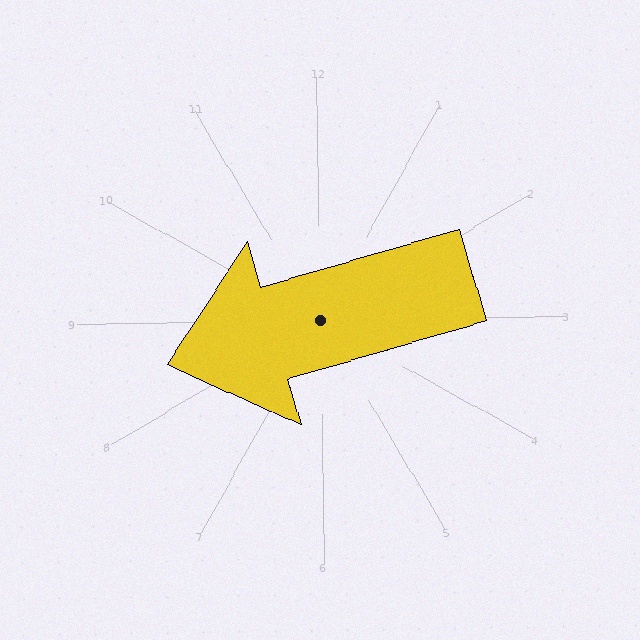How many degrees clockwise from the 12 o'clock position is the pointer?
Approximately 255 degrees.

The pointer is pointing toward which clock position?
Roughly 8 o'clock.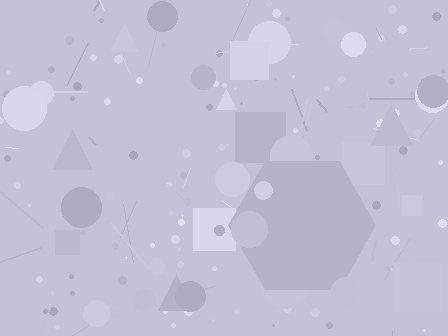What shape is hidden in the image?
A hexagon is hidden in the image.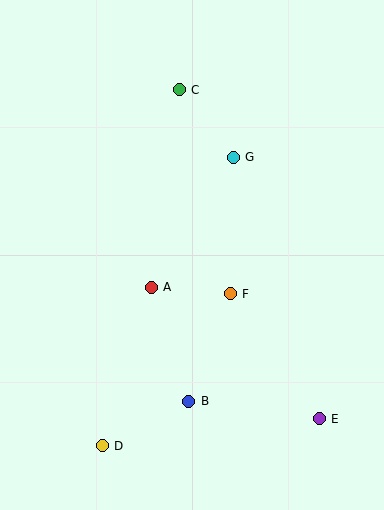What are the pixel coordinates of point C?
Point C is at (179, 90).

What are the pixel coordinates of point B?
Point B is at (189, 401).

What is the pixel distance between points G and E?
The distance between G and E is 275 pixels.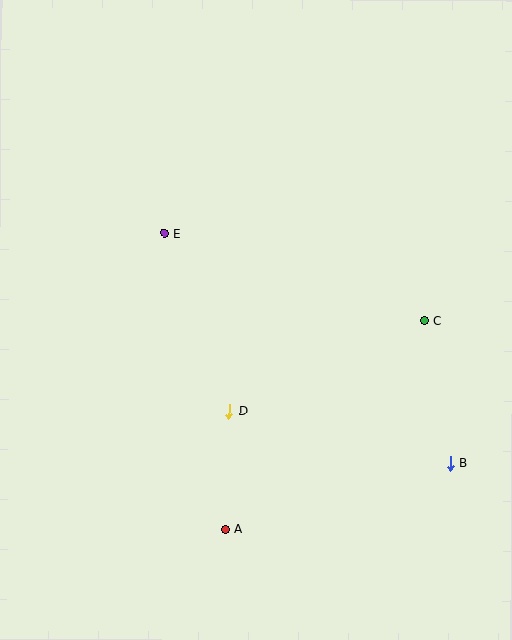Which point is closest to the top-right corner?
Point C is closest to the top-right corner.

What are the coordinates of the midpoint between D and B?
The midpoint between D and B is at (340, 437).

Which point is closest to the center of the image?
Point D at (229, 411) is closest to the center.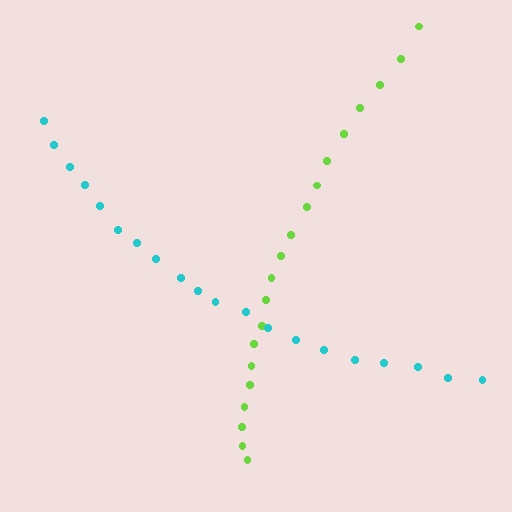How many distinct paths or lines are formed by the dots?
There are 2 distinct paths.